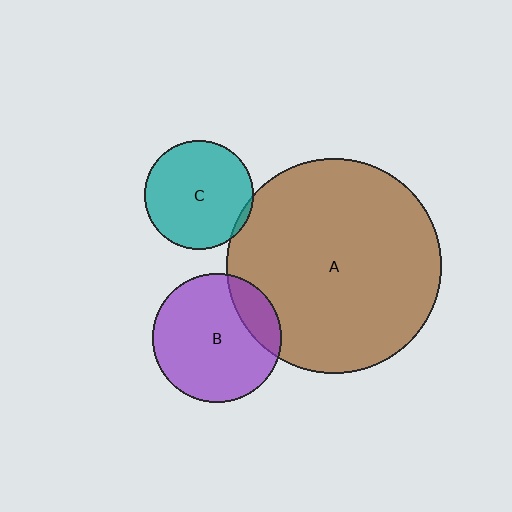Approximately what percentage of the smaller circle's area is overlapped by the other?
Approximately 20%.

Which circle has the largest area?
Circle A (brown).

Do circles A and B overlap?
Yes.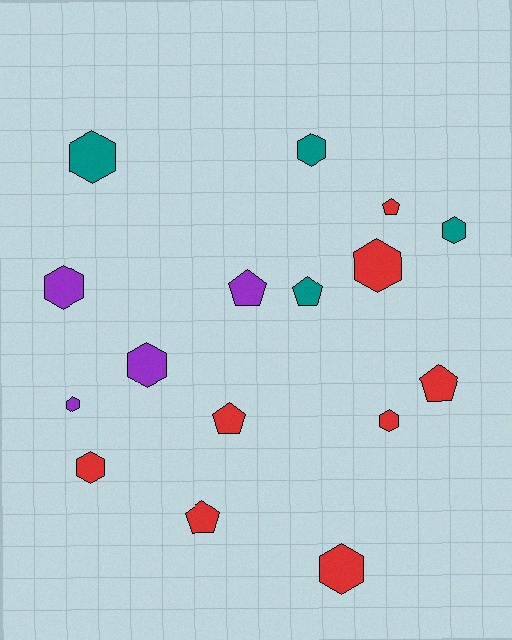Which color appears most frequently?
Red, with 8 objects.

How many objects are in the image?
There are 16 objects.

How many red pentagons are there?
There are 4 red pentagons.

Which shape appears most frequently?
Hexagon, with 10 objects.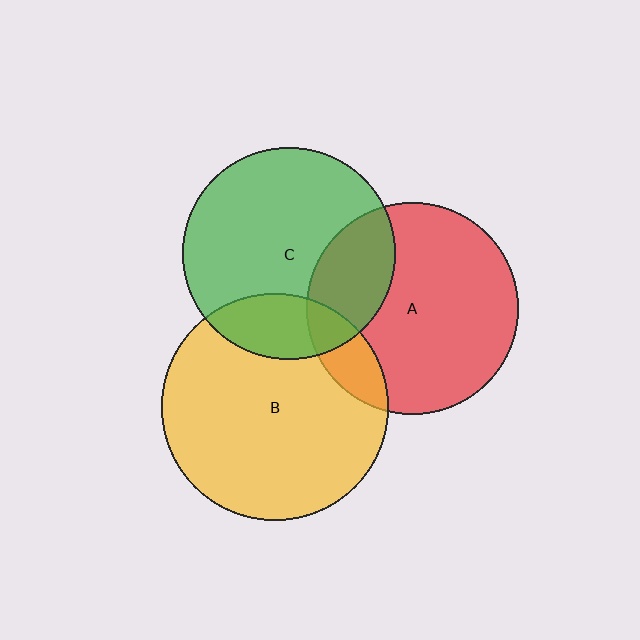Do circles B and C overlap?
Yes.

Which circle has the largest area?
Circle B (yellow).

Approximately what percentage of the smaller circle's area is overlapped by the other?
Approximately 20%.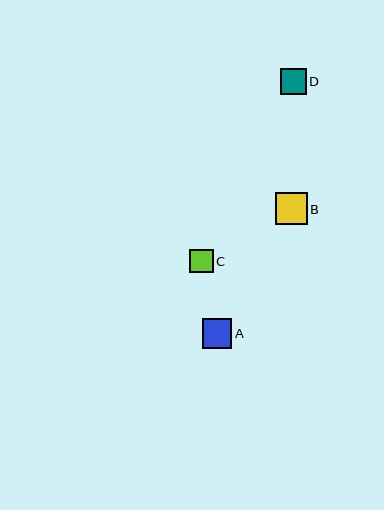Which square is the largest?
Square B is the largest with a size of approximately 32 pixels.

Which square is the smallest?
Square C is the smallest with a size of approximately 24 pixels.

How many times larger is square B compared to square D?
Square B is approximately 1.2 times the size of square D.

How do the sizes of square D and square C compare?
Square D and square C are approximately the same size.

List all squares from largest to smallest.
From largest to smallest: B, A, D, C.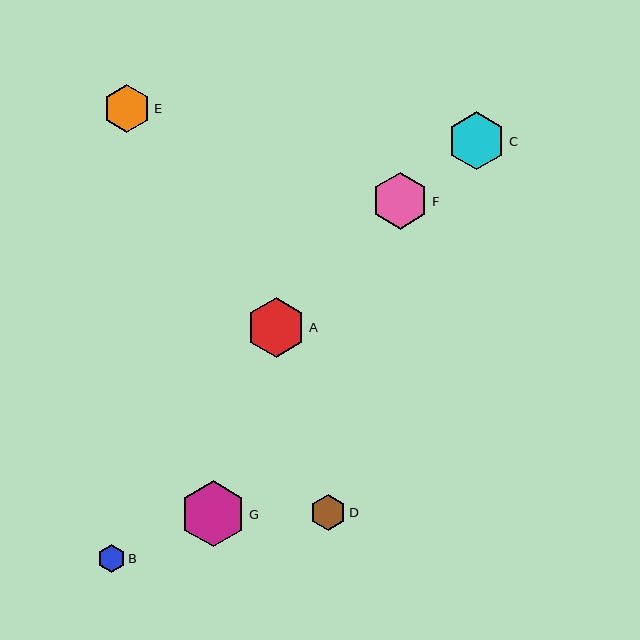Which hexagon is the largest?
Hexagon G is the largest with a size of approximately 66 pixels.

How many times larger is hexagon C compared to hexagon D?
Hexagon C is approximately 1.6 times the size of hexagon D.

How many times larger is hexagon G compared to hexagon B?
Hexagon G is approximately 2.4 times the size of hexagon B.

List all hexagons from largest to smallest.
From largest to smallest: G, A, C, F, E, D, B.